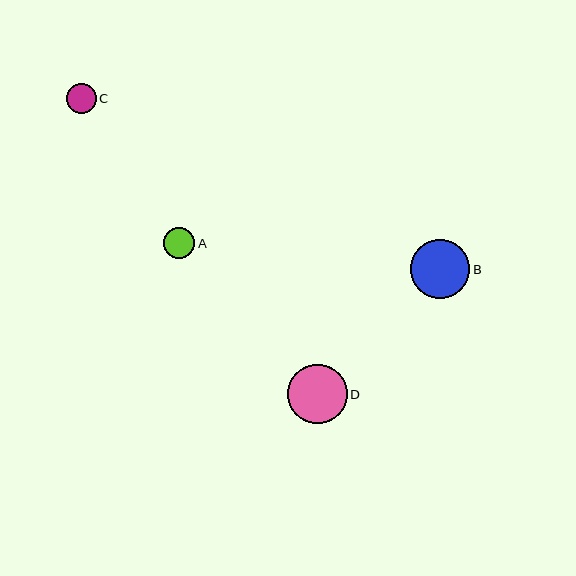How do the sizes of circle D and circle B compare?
Circle D and circle B are approximately the same size.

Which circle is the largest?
Circle D is the largest with a size of approximately 60 pixels.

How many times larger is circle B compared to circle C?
Circle B is approximately 2.0 times the size of circle C.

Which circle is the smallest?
Circle C is the smallest with a size of approximately 30 pixels.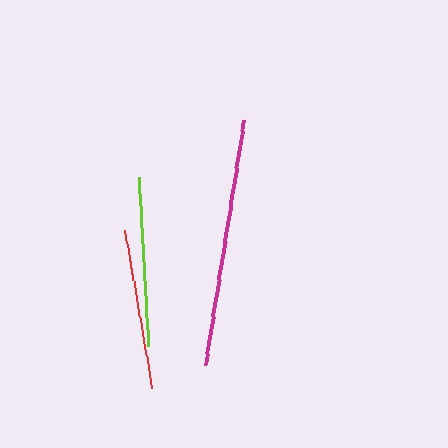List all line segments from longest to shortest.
From longest to shortest: magenta, lime, red.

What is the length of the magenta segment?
The magenta segment is approximately 247 pixels long.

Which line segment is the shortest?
The red line is the shortest at approximately 161 pixels.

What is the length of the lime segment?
The lime segment is approximately 170 pixels long.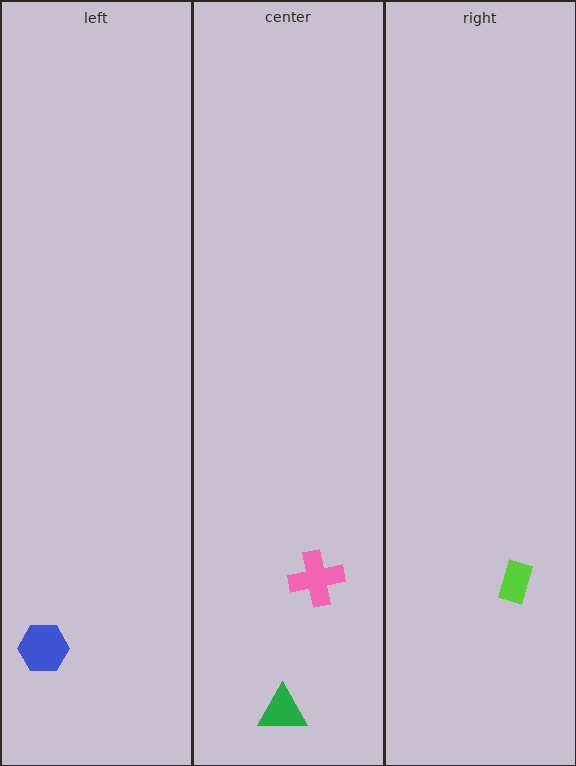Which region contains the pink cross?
The center region.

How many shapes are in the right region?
1.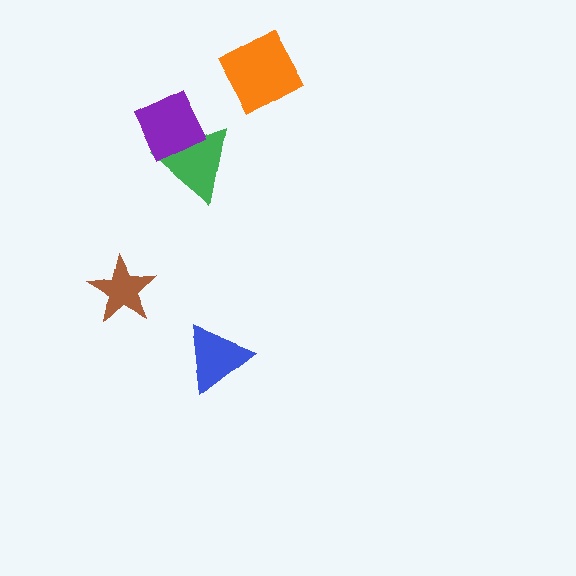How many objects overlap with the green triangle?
1 object overlaps with the green triangle.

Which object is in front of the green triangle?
The purple diamond is in front of the green triangle.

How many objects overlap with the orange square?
0 objects overlap with the orange square.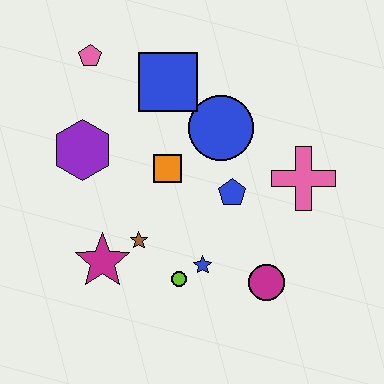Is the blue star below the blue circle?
Yes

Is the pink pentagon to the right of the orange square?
No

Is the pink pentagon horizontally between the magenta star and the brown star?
No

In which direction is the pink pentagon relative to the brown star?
The pink pentagon is above the brown star.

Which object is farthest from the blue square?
The magenta circle is farthest from the blue square.